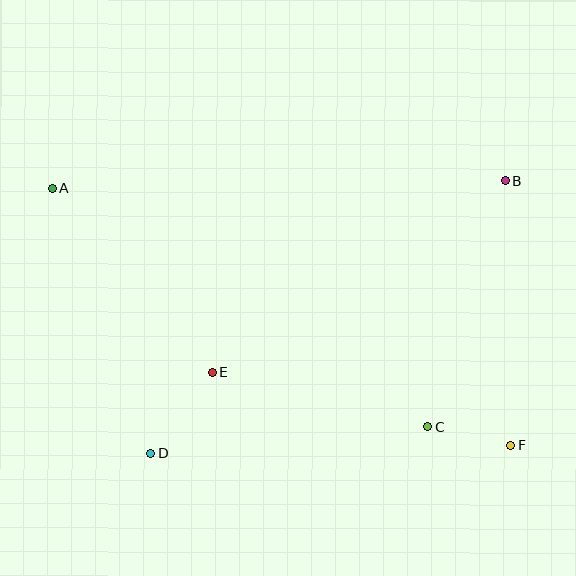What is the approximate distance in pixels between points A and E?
The distance between A and E is approximately 243 pixels.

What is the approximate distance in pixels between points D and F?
The distance between D and F is approximately 360 pixels.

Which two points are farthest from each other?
Points A and F are farthest from each other.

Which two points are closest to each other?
Points C and F are closest to each other.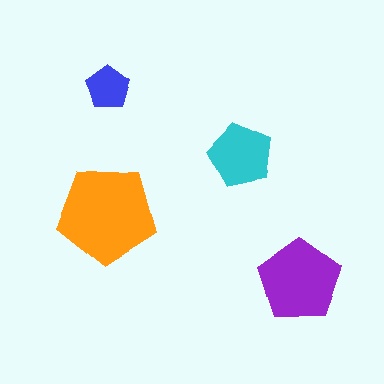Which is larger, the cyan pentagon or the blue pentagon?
The cyan one.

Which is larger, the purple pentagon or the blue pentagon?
The purple one.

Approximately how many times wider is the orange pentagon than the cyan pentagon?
About 1.5 times wider.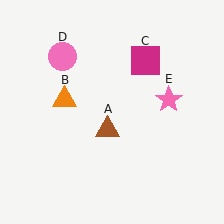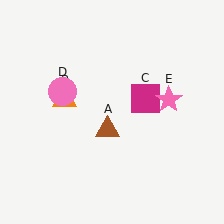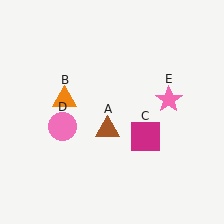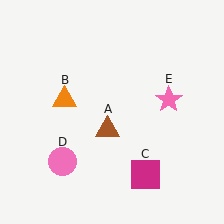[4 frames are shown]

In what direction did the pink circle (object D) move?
The pink circle (object D) moved down.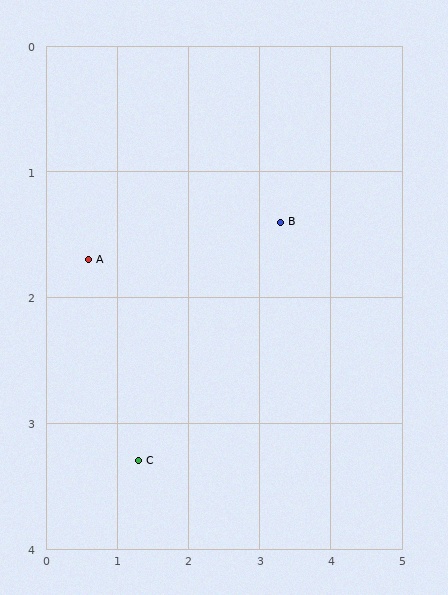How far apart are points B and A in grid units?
Points B and A are about 2.7 grid units apart.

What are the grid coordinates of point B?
Point B is at approximately (3.3, 1.4).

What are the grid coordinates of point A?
Point A is at approximately (0.6, 1.7).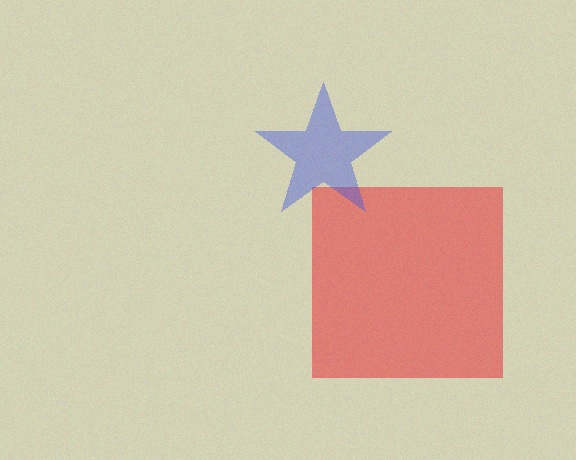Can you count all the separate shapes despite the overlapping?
Yes, there are 2 separate shapes.